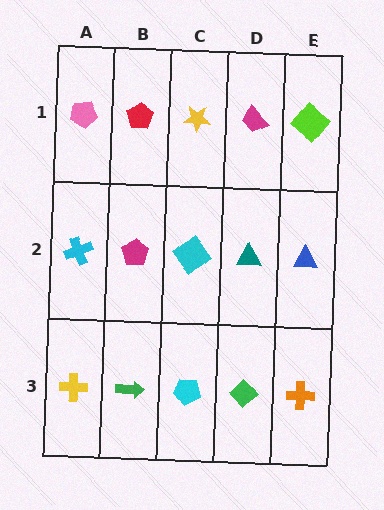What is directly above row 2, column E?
A lime diamond.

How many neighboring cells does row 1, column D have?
3.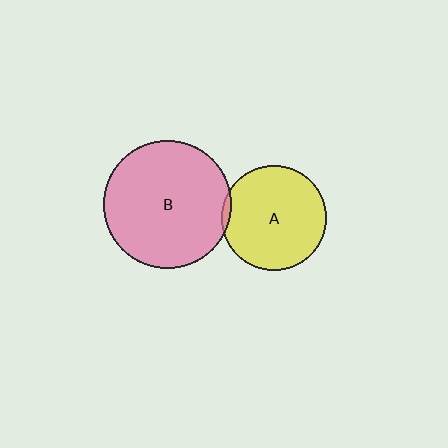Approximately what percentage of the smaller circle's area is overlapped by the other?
Approximately 5%.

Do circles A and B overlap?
Yes.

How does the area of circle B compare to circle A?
Approximately 1.5 times.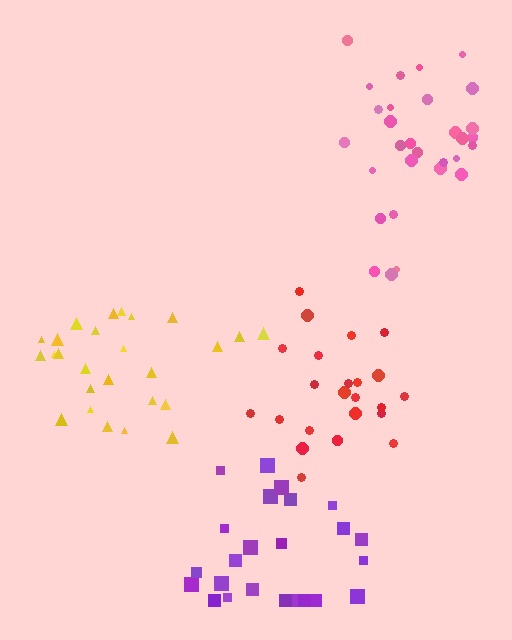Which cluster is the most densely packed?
Red.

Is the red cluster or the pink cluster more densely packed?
Red.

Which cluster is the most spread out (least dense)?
Pink.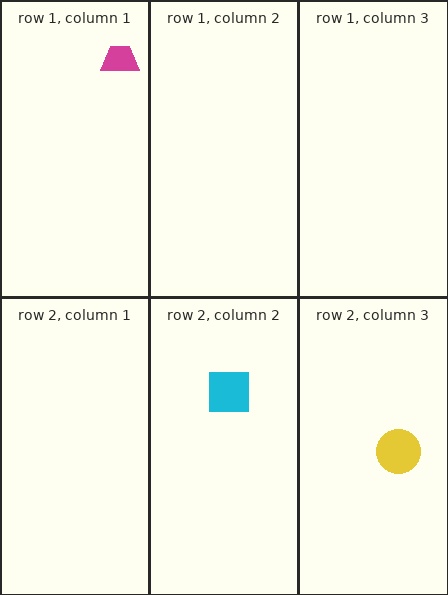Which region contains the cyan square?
The row 2, column 2 region.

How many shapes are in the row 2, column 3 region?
1.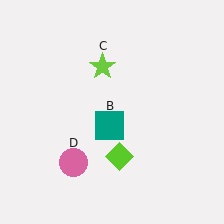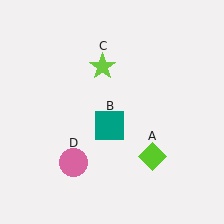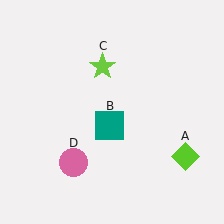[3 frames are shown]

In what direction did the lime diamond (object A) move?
The lime diamond (object A) moved right.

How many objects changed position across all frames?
1 object changed position: lime diamond (object A).